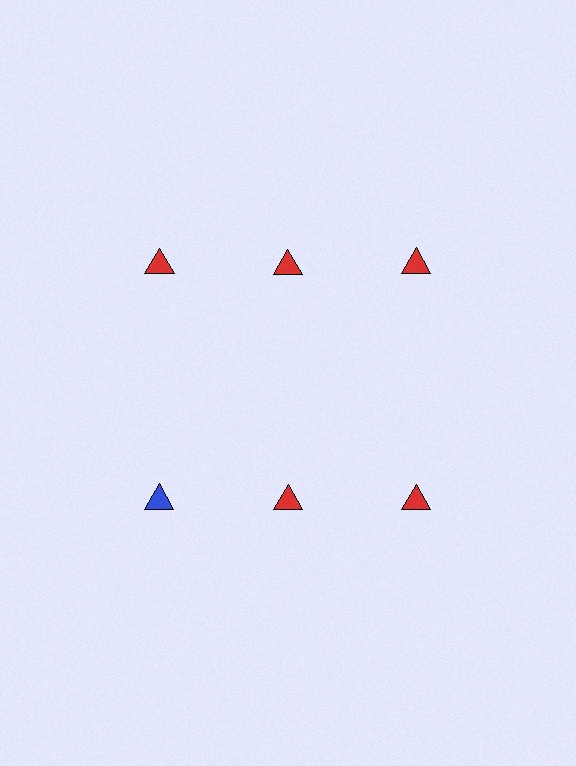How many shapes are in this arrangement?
There are 6 shapes arranged in a grid pattern.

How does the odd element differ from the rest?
It has a different color: blue instead of red.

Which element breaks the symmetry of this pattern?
The blue triangle in the second row, leftmost column breaks the symmetry. All other shapes are red triangles.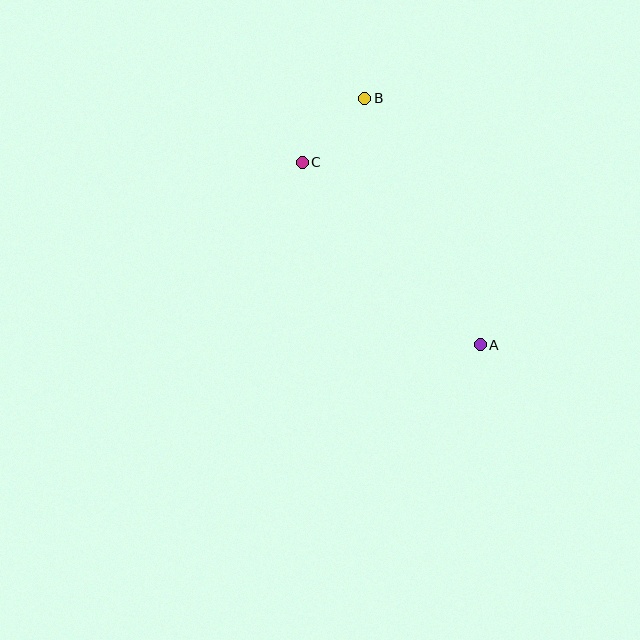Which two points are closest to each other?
Points B and C are closest to each other.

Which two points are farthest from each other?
Points A and B are farthest from each other.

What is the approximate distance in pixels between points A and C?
The distance between A and C is approximately 255 pixels.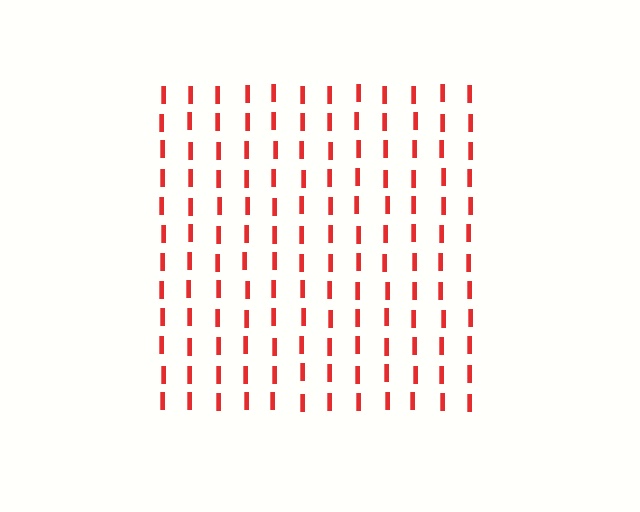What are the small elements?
The small elements are letter I's.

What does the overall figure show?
The overall figure shows a square.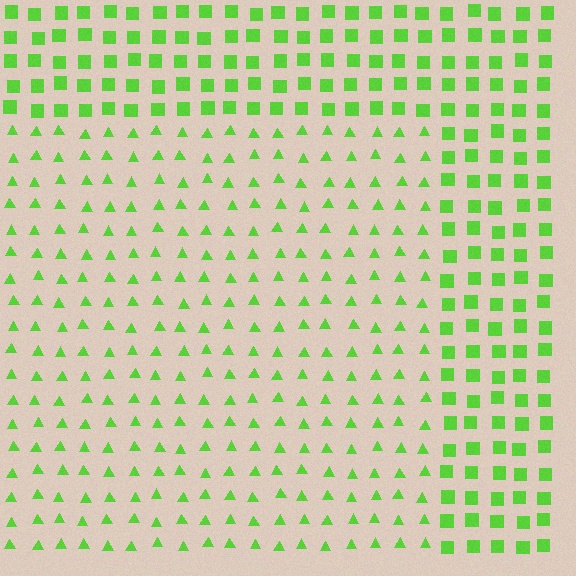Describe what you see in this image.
The image is filled with small lime elements arranged in a uniform grid. A rectangle-shaped region contains triangles, while the surrounding area contains squares. The boundary is defined purely by the change in element shape.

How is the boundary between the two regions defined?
The boundary is defined by a change in element shape: triangles inside vs. squares outside. All elements share the same color and spacing.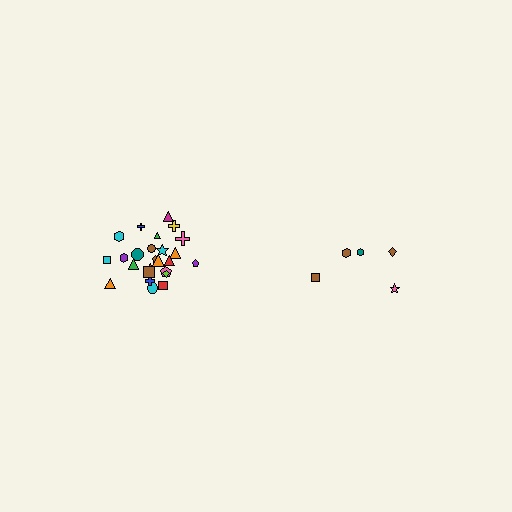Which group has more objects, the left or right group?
The left group.